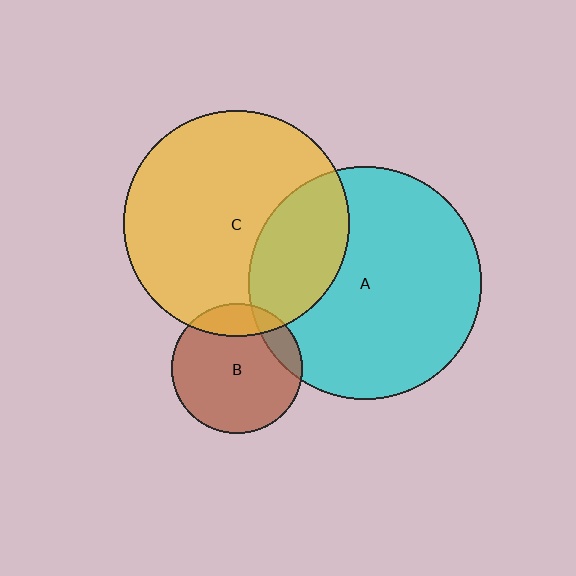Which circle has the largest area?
Circle A (cyan).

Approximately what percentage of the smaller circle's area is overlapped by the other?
Approximately 15%.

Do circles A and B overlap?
Yes.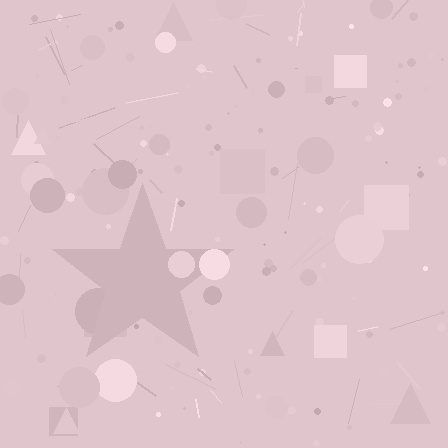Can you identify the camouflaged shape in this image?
The camouflaged shape is a star.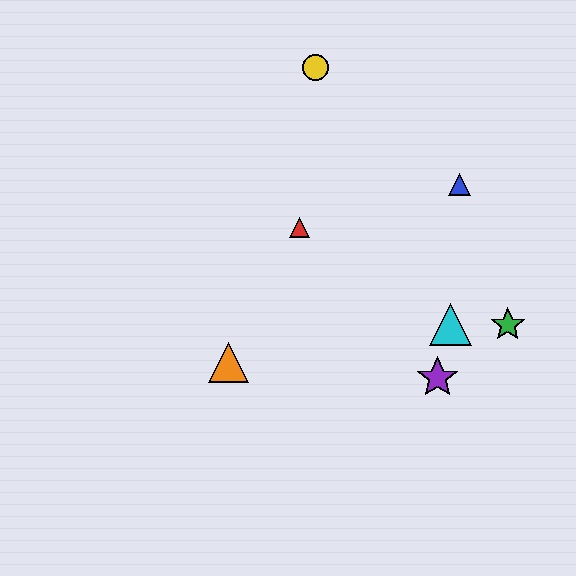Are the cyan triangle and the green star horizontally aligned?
Yes, both are at y≈325.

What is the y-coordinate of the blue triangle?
The blue triangle is at y≈184.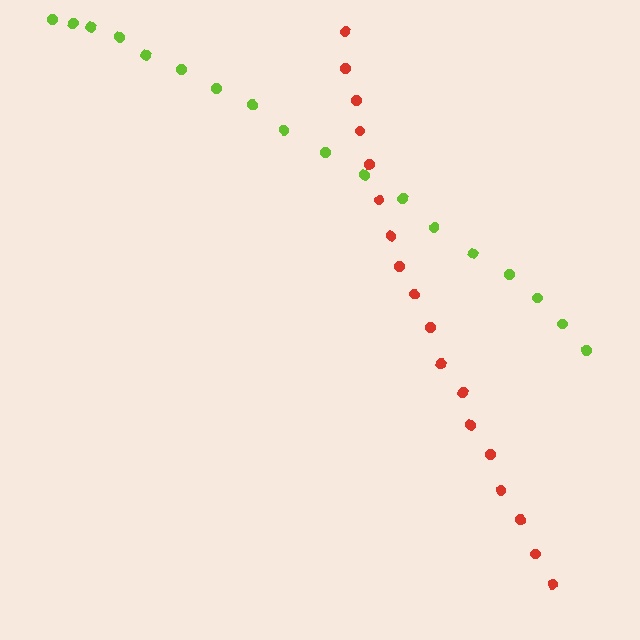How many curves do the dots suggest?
There are 2 distinct paths.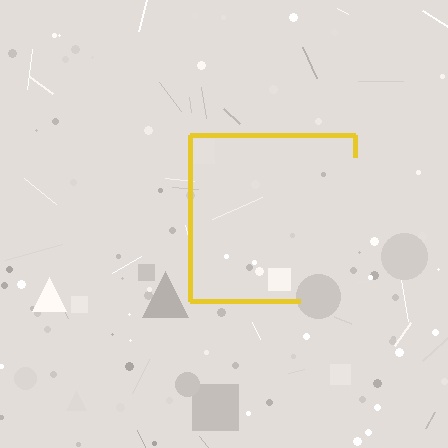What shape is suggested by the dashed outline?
The dashed outline suggests a square.